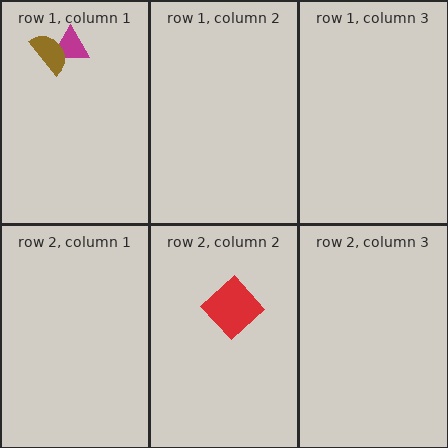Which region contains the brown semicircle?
The row 1, column 1 region.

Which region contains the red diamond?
The row 2, column 2 region.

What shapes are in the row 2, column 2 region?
The red diamond.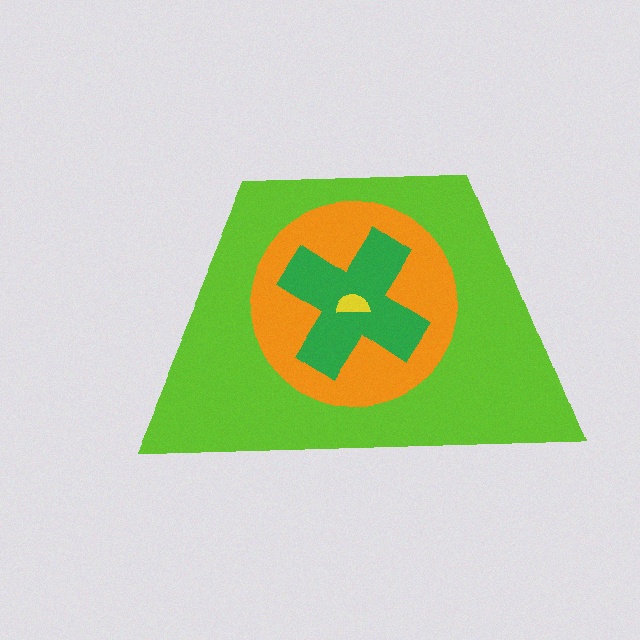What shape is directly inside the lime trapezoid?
The orange circle.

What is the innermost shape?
The yellow semicircle.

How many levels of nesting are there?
4.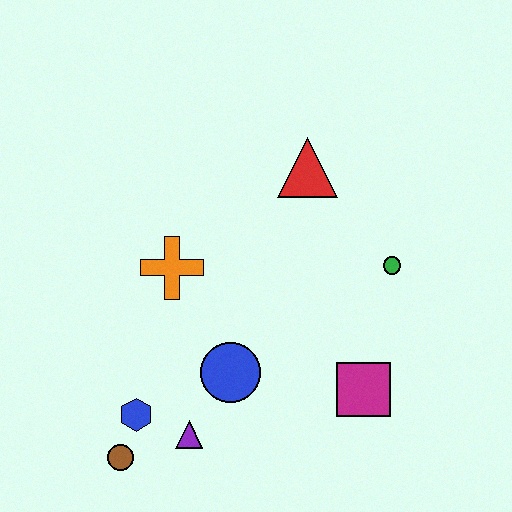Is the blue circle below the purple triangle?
No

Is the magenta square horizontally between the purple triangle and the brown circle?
No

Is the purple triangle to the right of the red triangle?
No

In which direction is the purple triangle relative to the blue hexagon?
The purple triangle is to the right of the blue hexagon.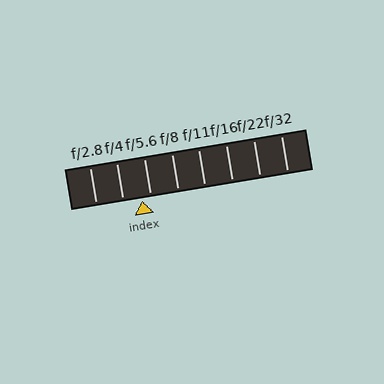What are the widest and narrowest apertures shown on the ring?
The widest aperture shown is f/2.8 and the narrowest is f/32.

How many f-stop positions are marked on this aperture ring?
There are 8 f-stop positions marked.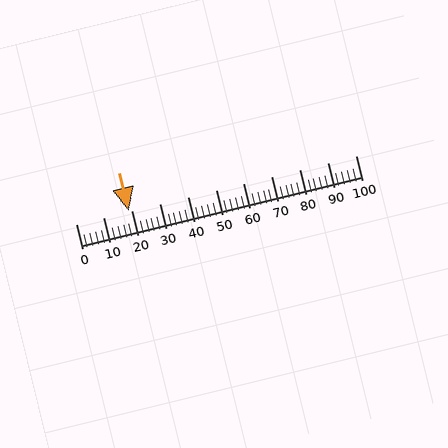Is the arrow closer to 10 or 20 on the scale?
The arrow is closer to 20.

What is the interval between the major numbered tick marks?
The major tick marks are spaced 10 units apart.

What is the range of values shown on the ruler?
The ruler shows values from 0 to 100.